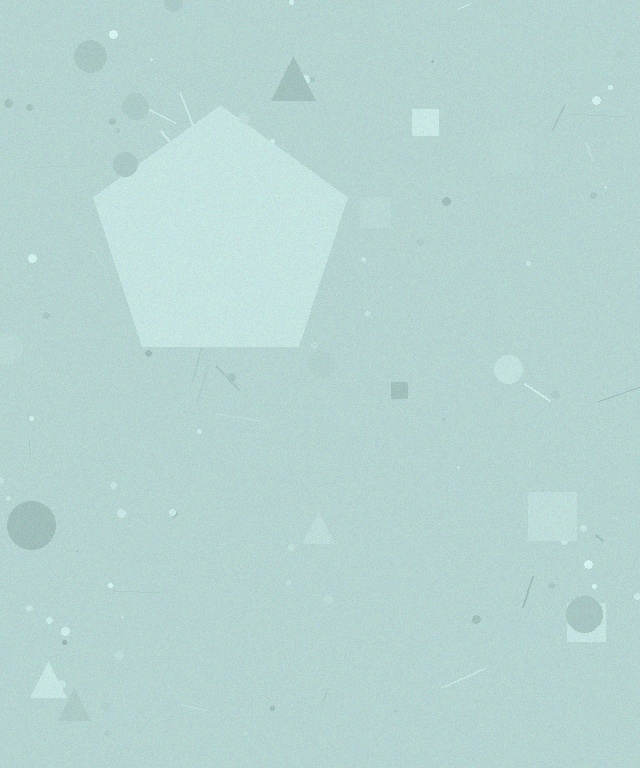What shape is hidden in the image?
A pentagon is hidden in the image.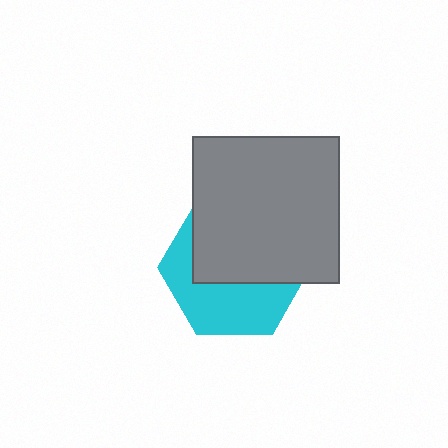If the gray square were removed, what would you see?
You would see the complete cyan hexagon.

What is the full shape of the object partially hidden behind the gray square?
The partially hidden object is a cyan hexagon.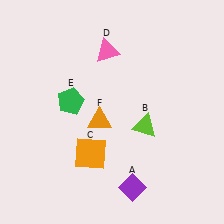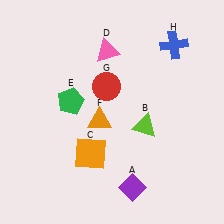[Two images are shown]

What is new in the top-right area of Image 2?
A blue cross (H) was added in the top-right area of Image 2.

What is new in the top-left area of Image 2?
A red circle (G) was added in the top-left area of Image 2.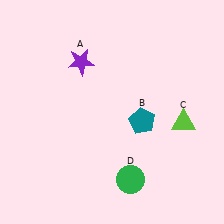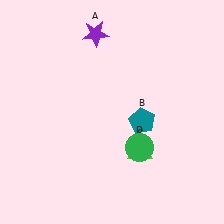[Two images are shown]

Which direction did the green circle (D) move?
The green circle (D) moved up.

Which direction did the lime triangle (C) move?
The lime triangle (C) moved left.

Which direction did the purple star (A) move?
The purple star (A) moved up.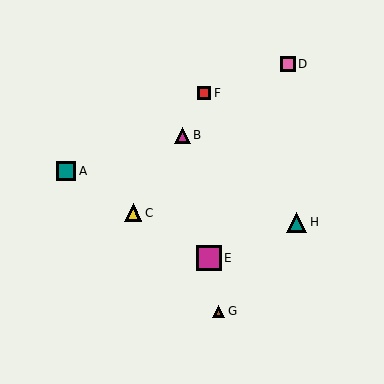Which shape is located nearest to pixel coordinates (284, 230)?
The teal triangle (labeled H) at (297, 222) is nearest to that location.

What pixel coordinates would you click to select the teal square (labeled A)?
Click at (66, 171) to select the teal square A.